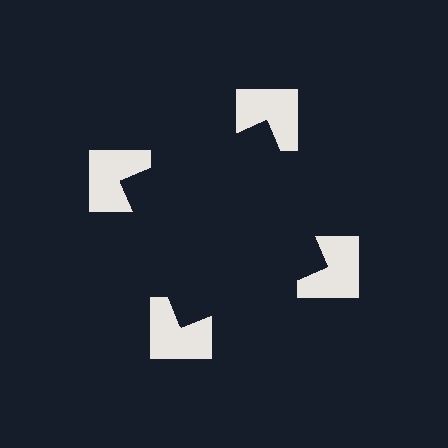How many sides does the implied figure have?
4 sides.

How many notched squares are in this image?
There are 4 — one at each vertex of the illusory square.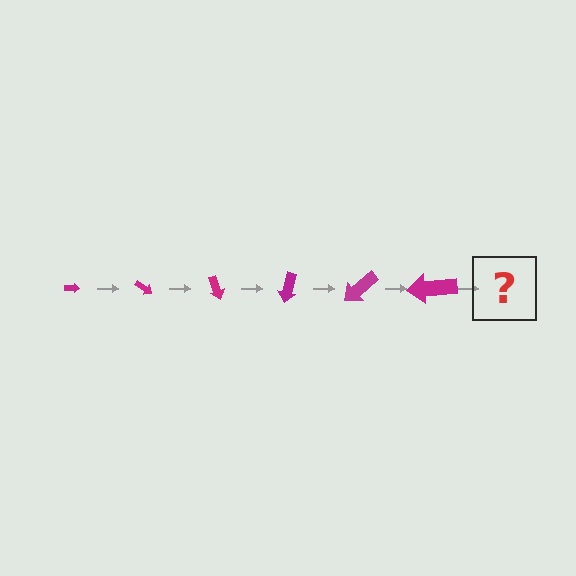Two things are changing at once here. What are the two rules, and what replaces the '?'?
The two rules are that the arrow grows larger each step and it rotates 35 degrees each step. The '?' should be an arrow, larger than the previous one and rotated 210 degrees from the start.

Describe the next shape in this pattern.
It should be an arrow, larger than the previous one and rotated 210 degrees from the start.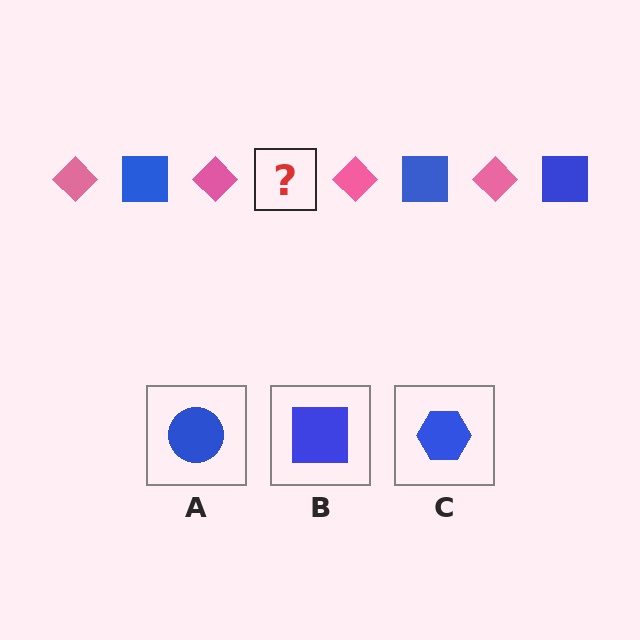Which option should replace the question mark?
Option B.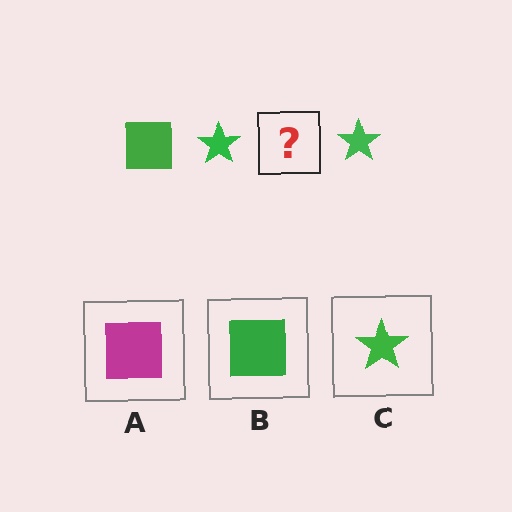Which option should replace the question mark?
Option B.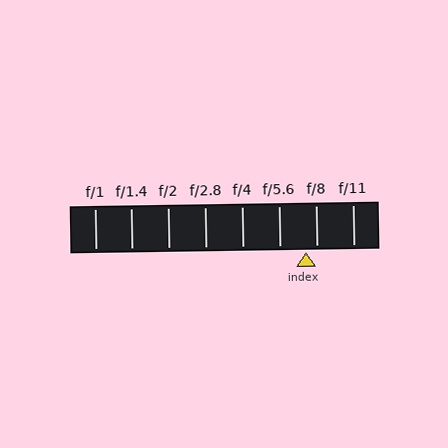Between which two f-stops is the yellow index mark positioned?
The index mark is between f/5.6 and f/8.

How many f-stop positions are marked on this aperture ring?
There are 8 f-stop positions marked.